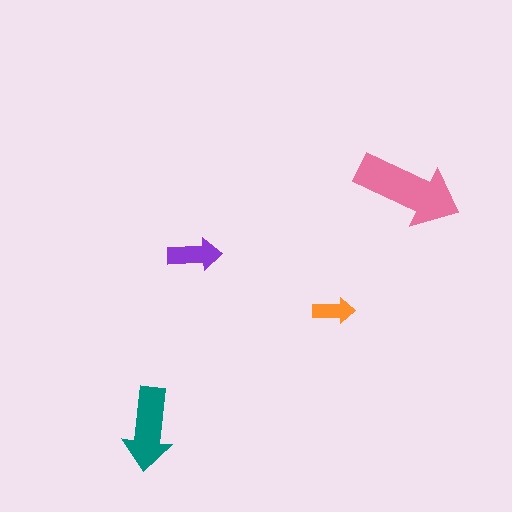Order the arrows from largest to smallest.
the pink one, the teal one, the purple one, the orange one.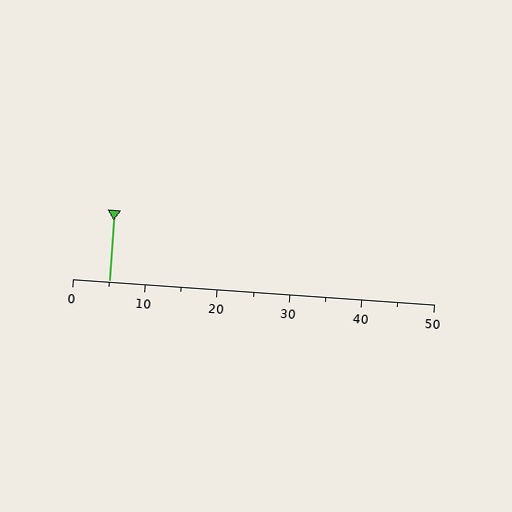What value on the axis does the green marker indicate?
The marker indicates approximately 5.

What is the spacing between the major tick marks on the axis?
The major ticks are spaced 10 apart.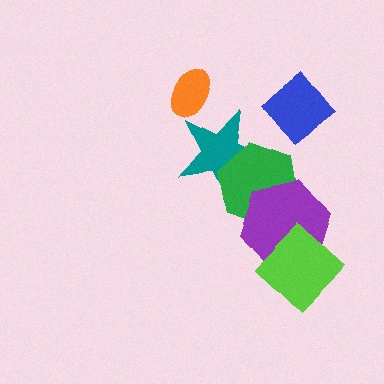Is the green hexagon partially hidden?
Yes, it is partially covered by another shape.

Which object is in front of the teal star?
The green hexagon is in front of the teal star.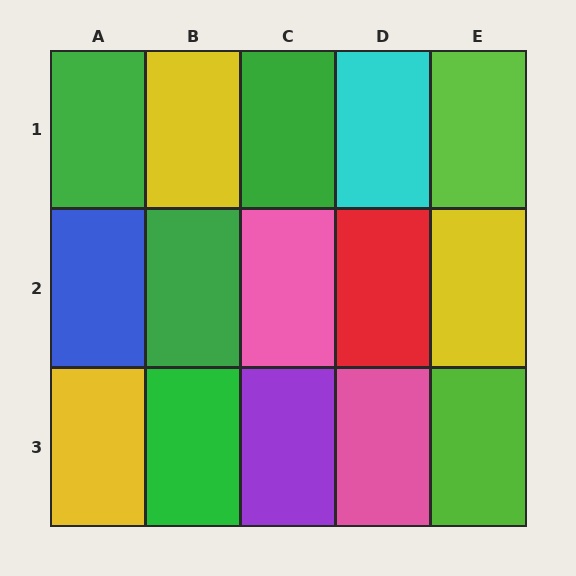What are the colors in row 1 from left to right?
Green, yellow, green, cyan, lime.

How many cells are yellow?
3 cells are yellow.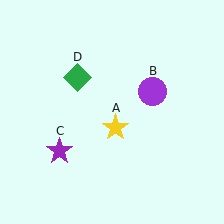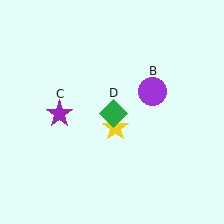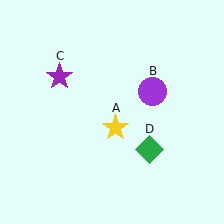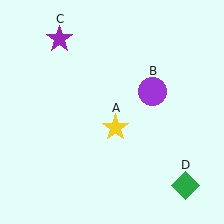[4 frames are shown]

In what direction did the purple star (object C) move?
The purple star (object C) moved up.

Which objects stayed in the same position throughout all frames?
Yellow star (object A) and purple circle (object B) remained stationary.